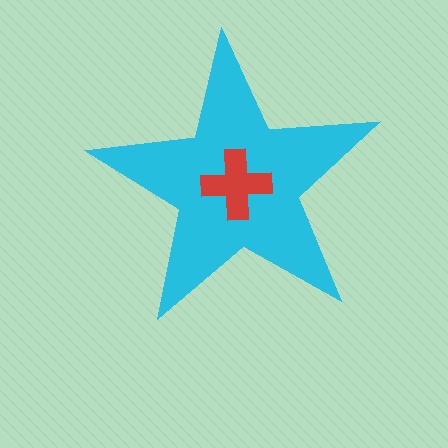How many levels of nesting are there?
2.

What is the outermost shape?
The cyan star.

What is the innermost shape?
The red cross.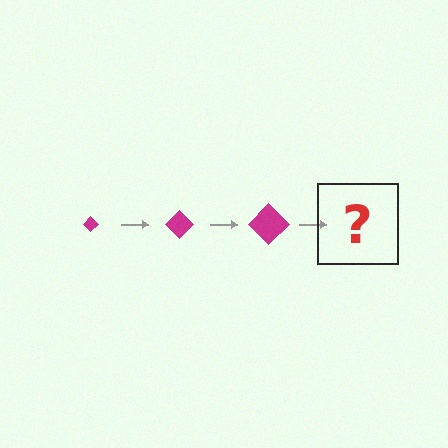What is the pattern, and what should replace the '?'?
The pattern is that the diamond gets progressively larger each step. The '?' should be a magenta diamond, larger than the previous one.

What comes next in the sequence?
The next element should be a magenta diamond, larger than the previous one.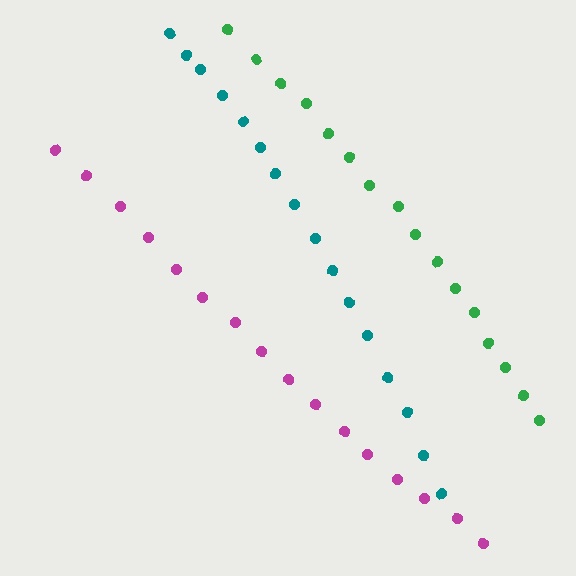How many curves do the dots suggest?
There are 3 distinct paths.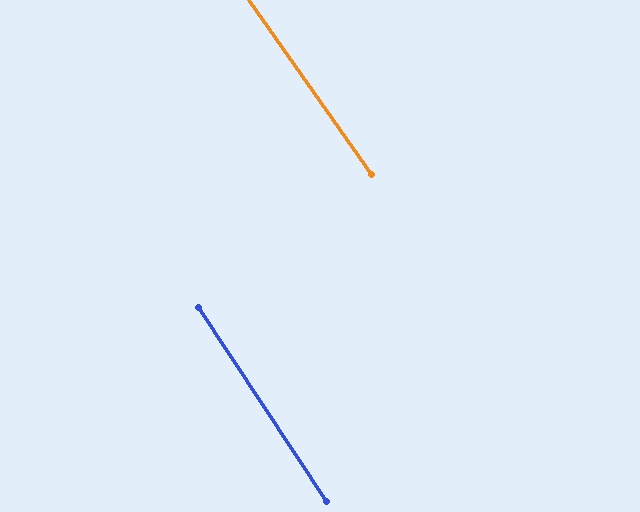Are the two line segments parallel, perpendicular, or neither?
Parallel — their directions differ by only 1.5°.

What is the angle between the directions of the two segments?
Approximately 1 degree.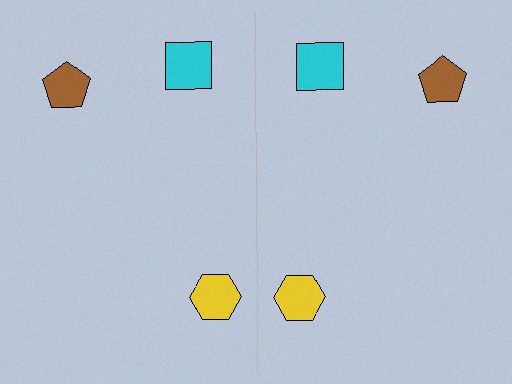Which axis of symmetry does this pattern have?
The pattern has a vertical axis of symmetry running through the center of the image.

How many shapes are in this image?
There are 6 shapes in this image.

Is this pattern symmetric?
Yes, this pattern has bilateral (reflection) symmetry.